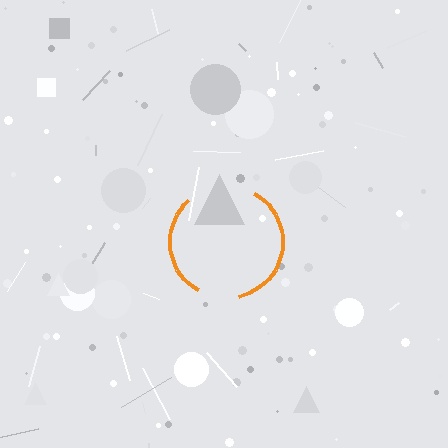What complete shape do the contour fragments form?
The contour fragments form a circle.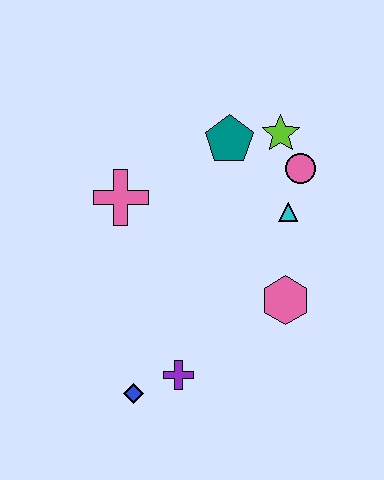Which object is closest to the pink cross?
The teal pentagon is closest to the pink cross.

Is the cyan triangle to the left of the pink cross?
No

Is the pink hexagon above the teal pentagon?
No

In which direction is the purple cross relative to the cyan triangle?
The purple cross is below the cyan triangle.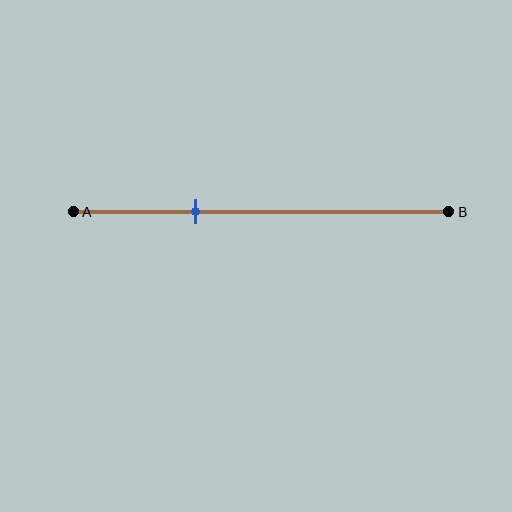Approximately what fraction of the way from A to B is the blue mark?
The blue mark is approximately 35% of the way from A to B.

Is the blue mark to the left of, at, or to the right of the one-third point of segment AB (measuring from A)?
The blue mark is approximately at the one-third point of segment AB.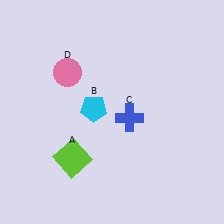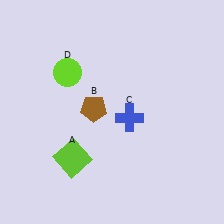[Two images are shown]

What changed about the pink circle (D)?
In Image 1, D is pink. In Image 2, it changed to lime.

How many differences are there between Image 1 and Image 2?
There are 2 differences between the two images.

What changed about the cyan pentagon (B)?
In Image 1, B is cyan. In Image 2, it changed to brown.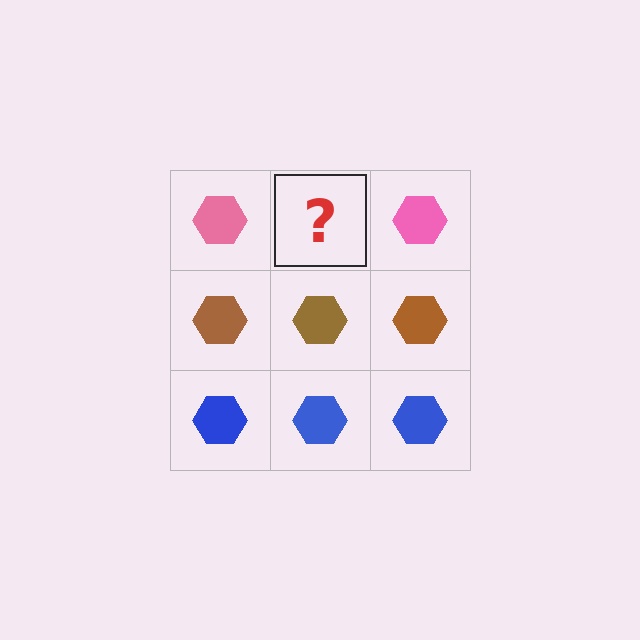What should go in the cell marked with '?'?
The missing cell should contain a pink hexagon.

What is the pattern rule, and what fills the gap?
The rule is that each row has a consistent color. The gap should be filled with a pink hexagon.